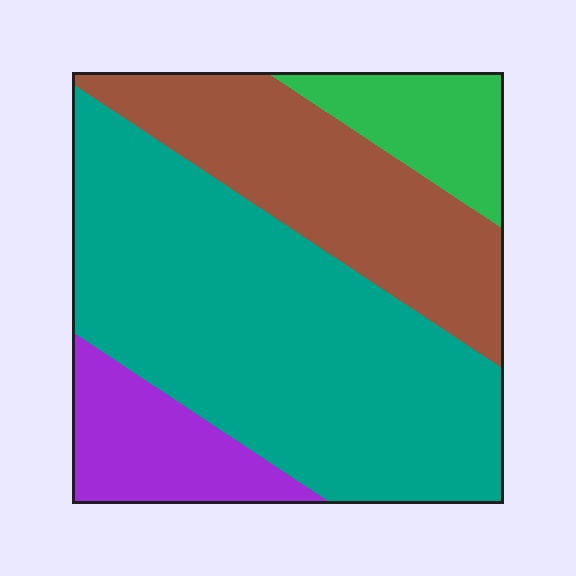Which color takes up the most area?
Teal, at roughly 50%.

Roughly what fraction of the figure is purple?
Purple covers 12% of the figure.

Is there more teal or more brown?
Teal.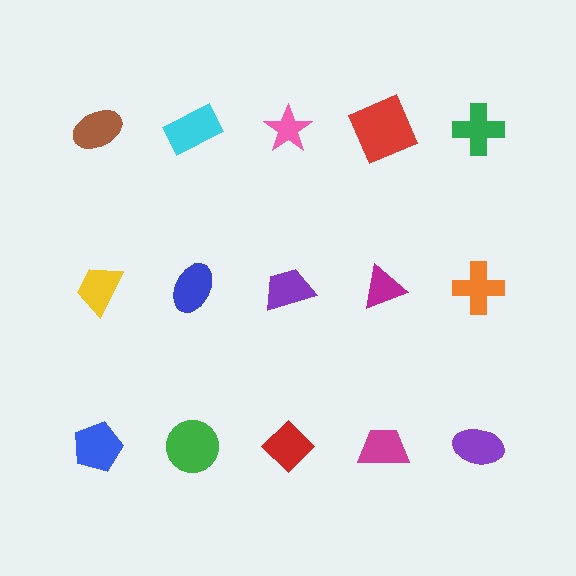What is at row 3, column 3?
A red diamond.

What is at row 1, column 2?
A cyan rectangle.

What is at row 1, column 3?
A pink star.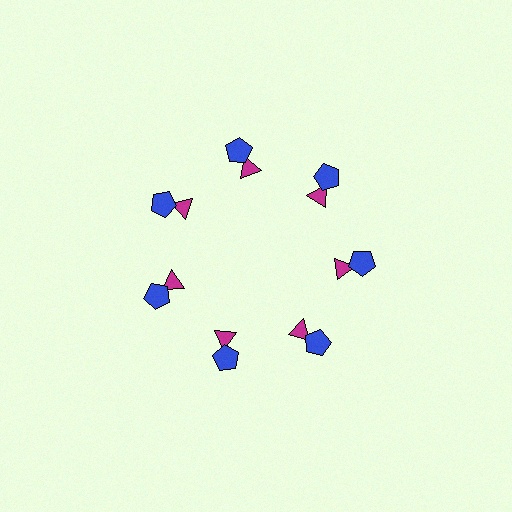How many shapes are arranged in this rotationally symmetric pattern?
There are 14 shapes, arranged in 7 groups of 2.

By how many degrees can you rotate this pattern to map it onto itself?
The pattern maps onto itself every 51 degrees of rotation.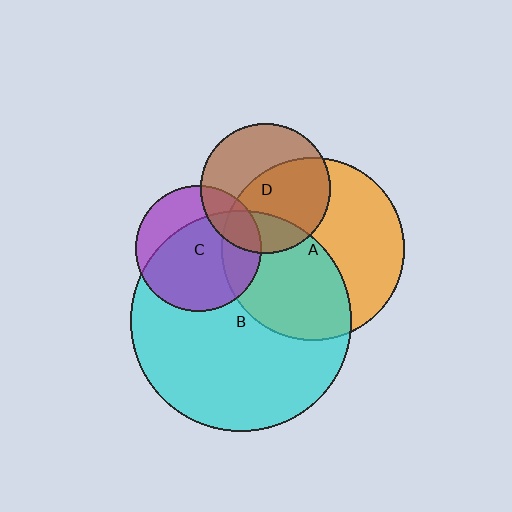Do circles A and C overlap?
Yes.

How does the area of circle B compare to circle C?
Approximately 3.1 times.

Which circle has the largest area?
Circle B (cyan).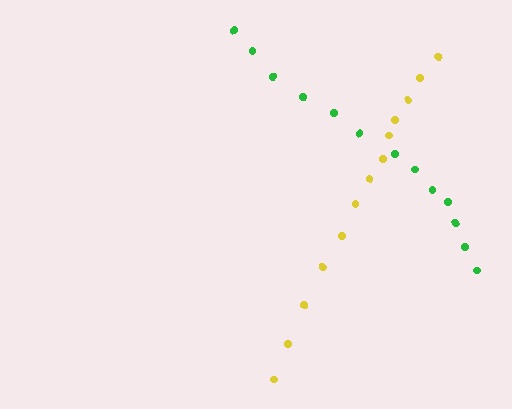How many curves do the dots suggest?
There are 2 distinct paths.